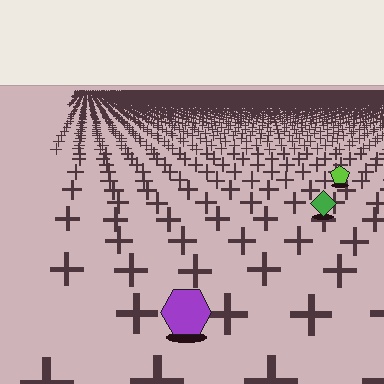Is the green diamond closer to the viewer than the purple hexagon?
No. The purple hexagon is closer — you can tell from the texture gradient: the ground texture is coarser near it.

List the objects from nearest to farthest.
From nearest to farthest: the purple hexagon, the green diamond, the lime pentagon.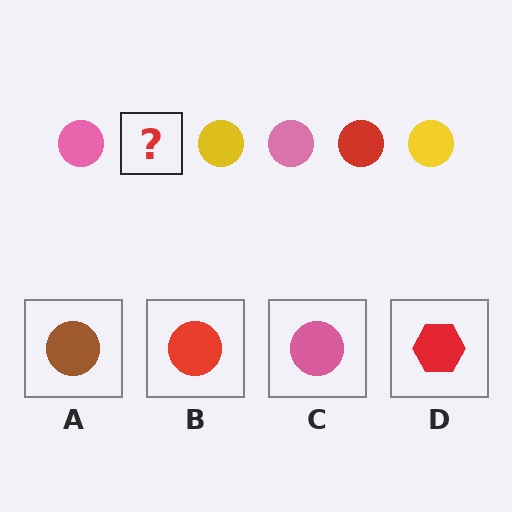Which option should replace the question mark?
Option B.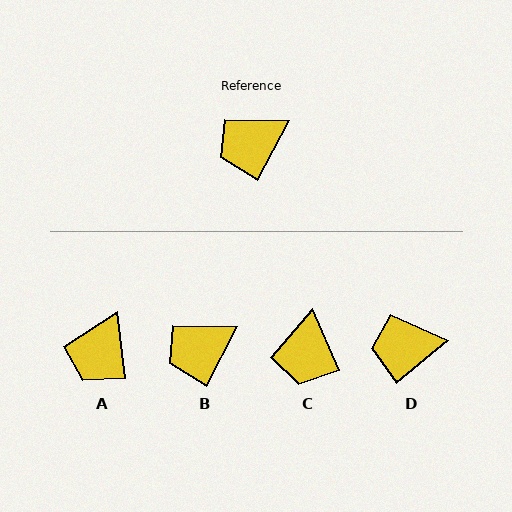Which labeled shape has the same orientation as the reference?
B.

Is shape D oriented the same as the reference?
No, it is off by about 23 degrees.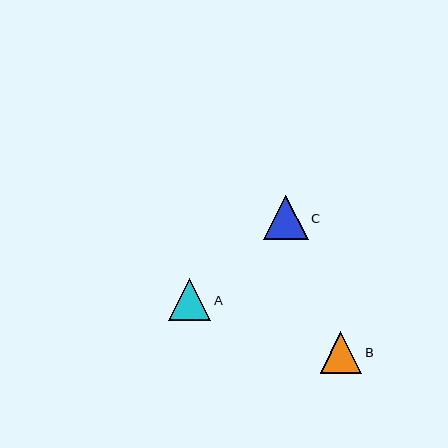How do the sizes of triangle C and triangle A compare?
Triangle C and triangle A are approximately the same size.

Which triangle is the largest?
Triangle C is the largest with a size of approximately 45 pixels.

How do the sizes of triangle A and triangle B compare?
Triangle A and triangle B are approximately the same size.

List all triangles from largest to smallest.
From largest to smallest: C, A, B.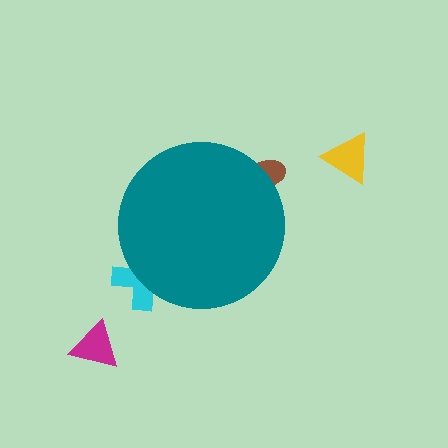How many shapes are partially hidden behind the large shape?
2 shapes are partially hidden.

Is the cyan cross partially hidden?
Yes, the cyan cross is partially hidden behind the teal circle.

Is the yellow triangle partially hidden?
No, the yellow triangle is fully visible.